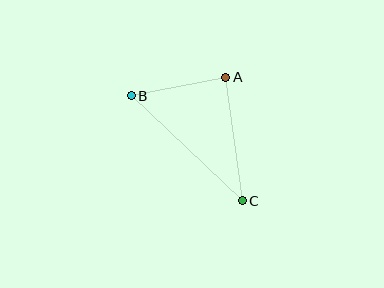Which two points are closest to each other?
Points A and B are closest to each other.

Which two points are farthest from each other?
Points B and C are farthest from each other.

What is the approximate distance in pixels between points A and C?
The distance between A and C is approximately 124 pixels.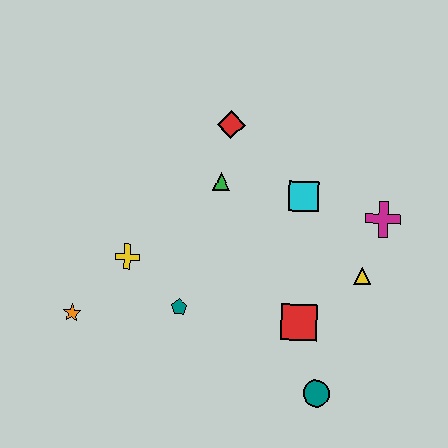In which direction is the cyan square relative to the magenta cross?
The cyan square is to the left of the magenta cross.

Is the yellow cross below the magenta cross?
Yes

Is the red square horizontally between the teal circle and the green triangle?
Yes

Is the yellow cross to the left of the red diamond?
Yes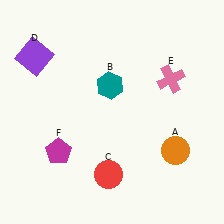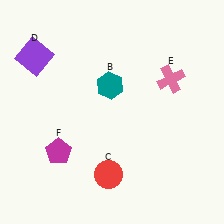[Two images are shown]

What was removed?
The orange circle (A) was removed in Image 2.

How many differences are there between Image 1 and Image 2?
There is 1 difference between the two images.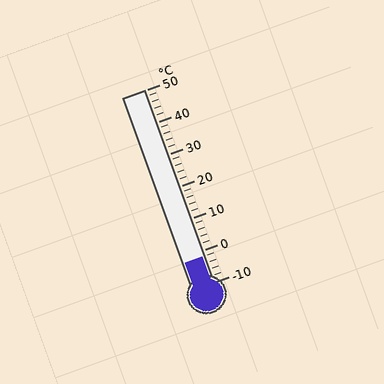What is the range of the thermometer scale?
The thermometer scale ranges from -10°C to 50°C.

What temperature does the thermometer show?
The thermometer shows approximately -2°C.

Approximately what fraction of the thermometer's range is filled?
The thermometer is filled to approximately 15% of its range.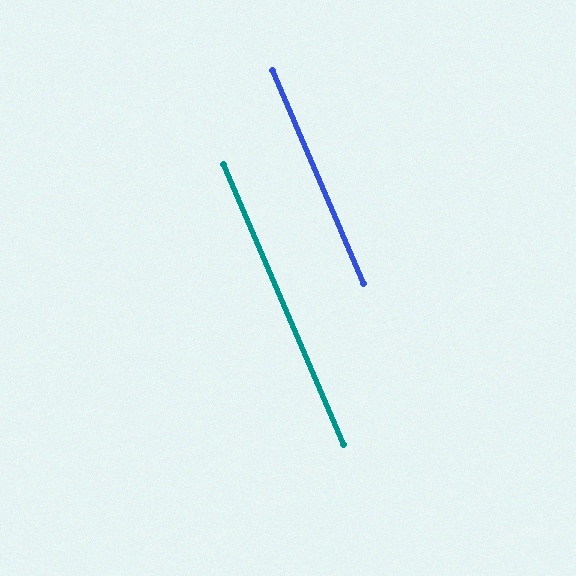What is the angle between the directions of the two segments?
Approximately 0 degrees.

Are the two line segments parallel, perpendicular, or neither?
Parallel — their directions differ by only 0.1°.